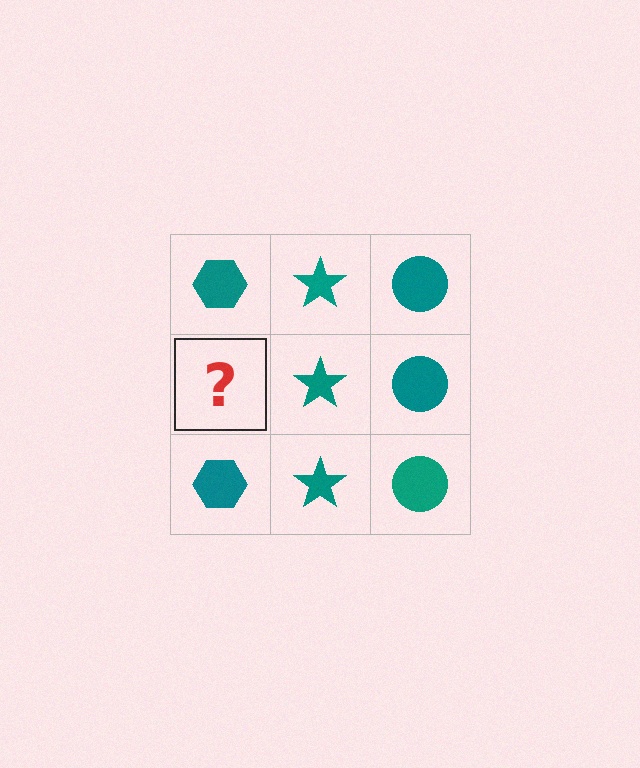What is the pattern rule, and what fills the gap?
The rule is that each column has a consistent shape. The gap should be filled with a teal hexagon.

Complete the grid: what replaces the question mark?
The question mark should be replaced with a teal hexagon.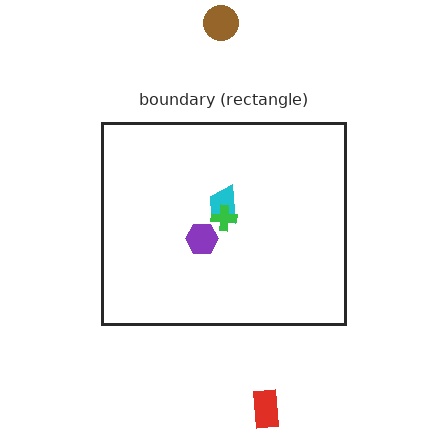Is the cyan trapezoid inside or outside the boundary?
Inside.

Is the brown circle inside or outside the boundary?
Outside.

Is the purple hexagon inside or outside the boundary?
Inside.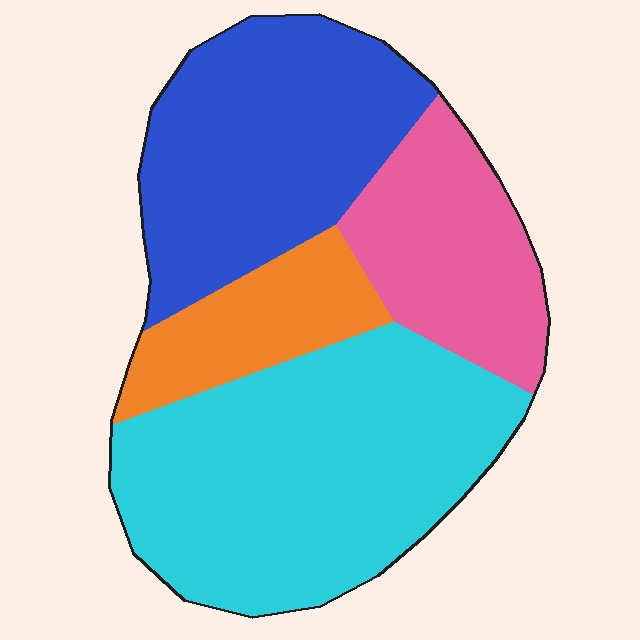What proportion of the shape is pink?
Pink takes up less than a quarter of the shape.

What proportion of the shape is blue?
Blue covers roughly 30% of the shape.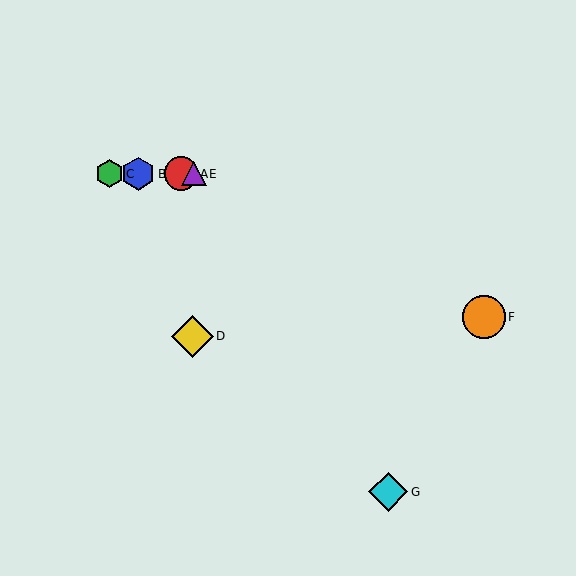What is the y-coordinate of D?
Object D is at y≈336.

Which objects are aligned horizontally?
Objects A, B, C, E are aligned horizontally.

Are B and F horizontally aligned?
No, B is at y≈174 and F is at y≈317.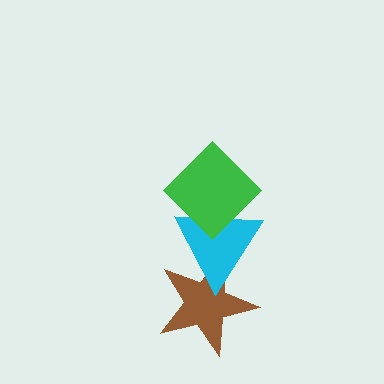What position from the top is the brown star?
The brown star is 3rd from the top.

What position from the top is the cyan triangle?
The cyan triangle is 2nd from the top.